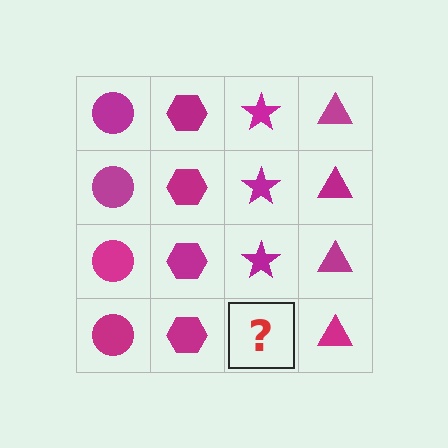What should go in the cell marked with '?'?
The missing cell should contain a magenta star.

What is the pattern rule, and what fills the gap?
The rule is that each column has a consistent shape. The gap should be filled with a magenta star.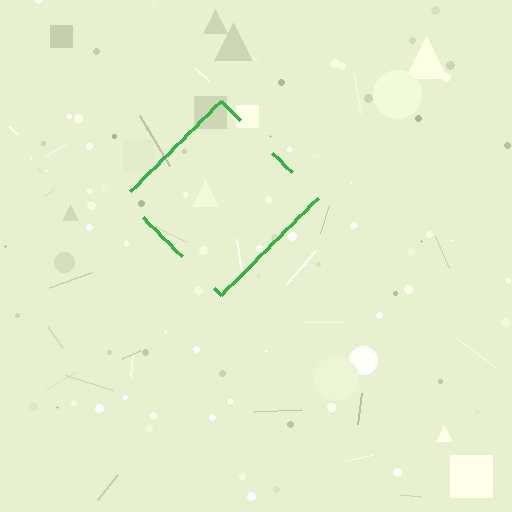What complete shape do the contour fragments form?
The contour fragments form a diamond.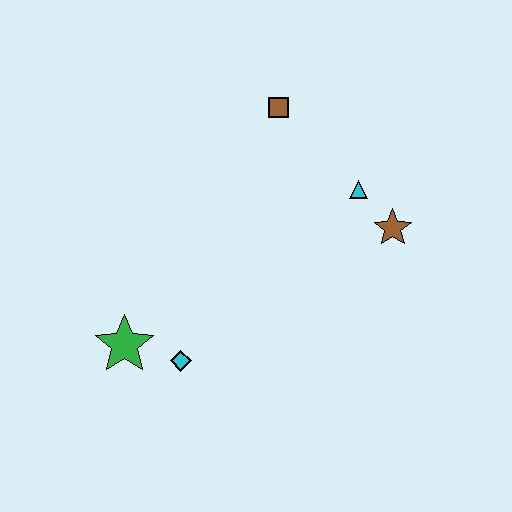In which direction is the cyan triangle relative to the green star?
The cyan triangle is to the right of the green star.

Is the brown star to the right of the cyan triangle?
Yes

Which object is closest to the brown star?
The cyan triangle is closest to the brown star.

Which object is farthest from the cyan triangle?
The green star is farthest from the cyan triangle.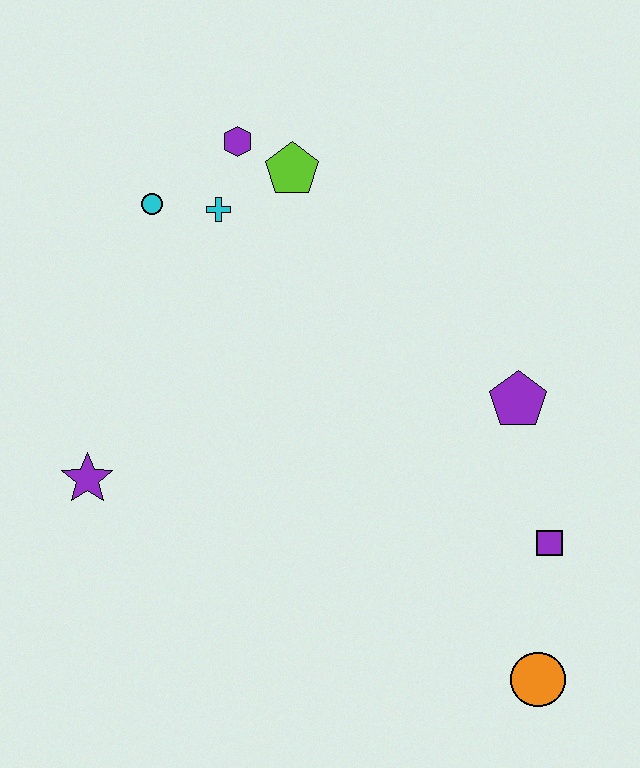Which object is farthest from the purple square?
The cyan circle is farthest from the purple square.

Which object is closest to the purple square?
The orange circle is closest to the purple square.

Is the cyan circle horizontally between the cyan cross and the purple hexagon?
No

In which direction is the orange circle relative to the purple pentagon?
The orange circle is below the purple pentagon.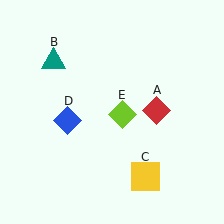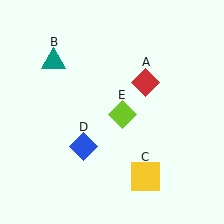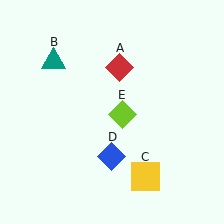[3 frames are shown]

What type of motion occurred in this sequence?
The red diamond (object A), blue diamond (object D) rotated counterclockwise around the center of the scene.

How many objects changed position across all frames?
2 objects changed position: red diamond (object A), blue diamond (object D).